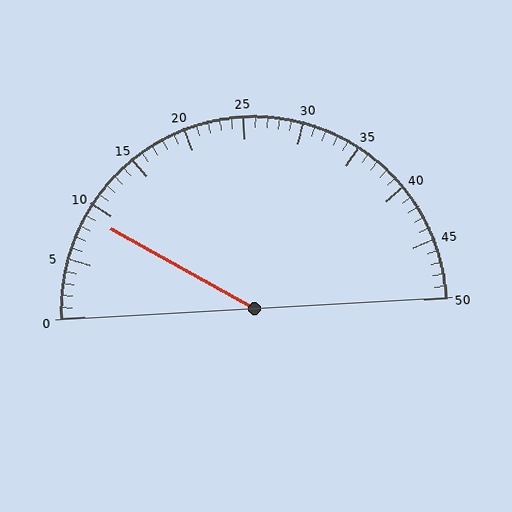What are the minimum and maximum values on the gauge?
The gauge ranges from 0 to 50.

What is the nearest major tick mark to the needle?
The nearest major tick mark is 10.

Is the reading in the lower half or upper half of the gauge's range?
The reading is in the lower half of the range (0 to 50).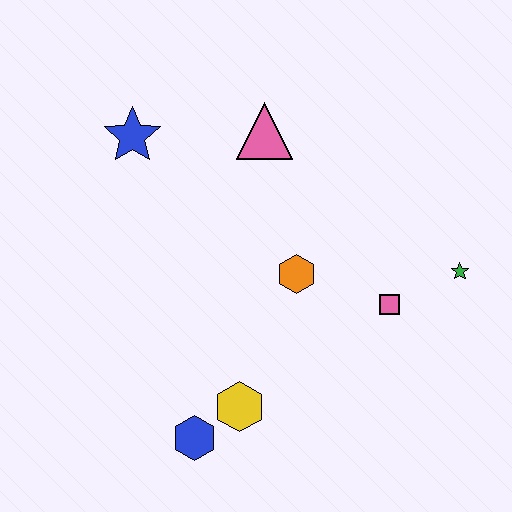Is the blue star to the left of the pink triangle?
Yes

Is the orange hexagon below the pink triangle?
Yes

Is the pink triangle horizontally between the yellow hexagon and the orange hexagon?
Yes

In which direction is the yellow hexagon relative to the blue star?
The yellow hexagon is below the blue star.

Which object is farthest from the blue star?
The green star is farthest from the blue star.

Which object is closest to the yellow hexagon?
The blue hexagon is closest to the yellow hexagon.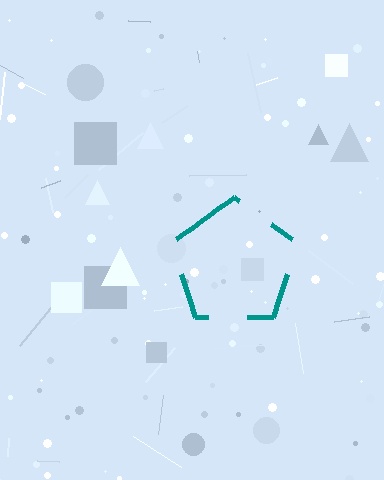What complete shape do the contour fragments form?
The contour fragments form a pentagon.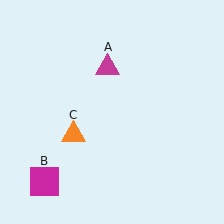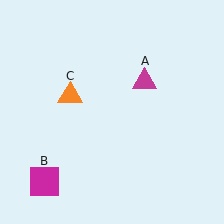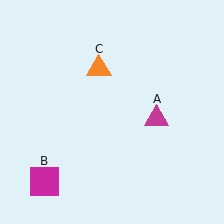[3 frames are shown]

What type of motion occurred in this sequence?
The magenta triangle (object A), orange triangle (object C) rotated clockwise around the center of the scene.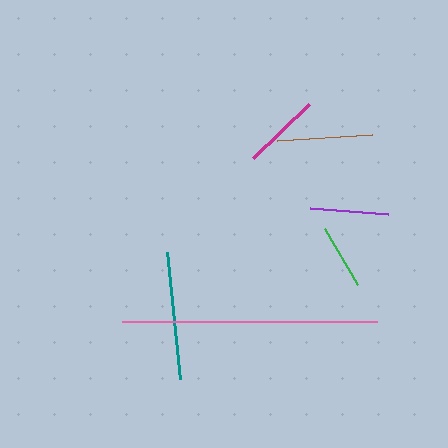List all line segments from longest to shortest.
From longest to shortest: pink, teal, brown, purple, magenta, green.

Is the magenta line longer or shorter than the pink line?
The pink line is longer than the magenta line.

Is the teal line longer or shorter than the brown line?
The teal line is longer than the brown line.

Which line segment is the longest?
The pink line is the longest at approximately 255 pixels.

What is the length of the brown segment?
The brown segment is approximately 95 pixels long.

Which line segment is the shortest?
The green line is the shortest at approximately 65 pixels.